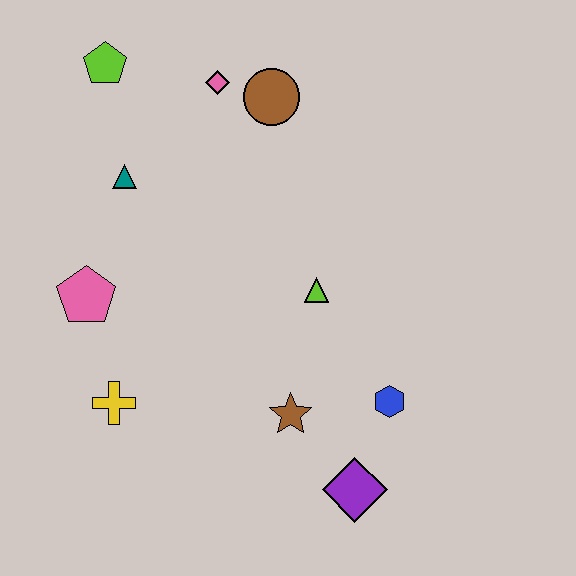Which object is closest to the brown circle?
The pink diamond is closest to the brown circle.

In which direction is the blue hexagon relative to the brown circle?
The blue hexagon is below the brown circle.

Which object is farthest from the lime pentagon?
The purple diamond is farthest from the lime pentagon.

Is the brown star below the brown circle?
Yes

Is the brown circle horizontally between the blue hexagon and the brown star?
No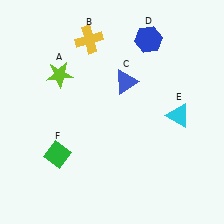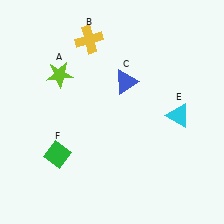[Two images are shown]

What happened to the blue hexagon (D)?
The blue hexagon (D) was removed in Image 2. It was in the top-right area of Image 1.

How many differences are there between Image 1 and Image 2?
There is 1 difference between the two images.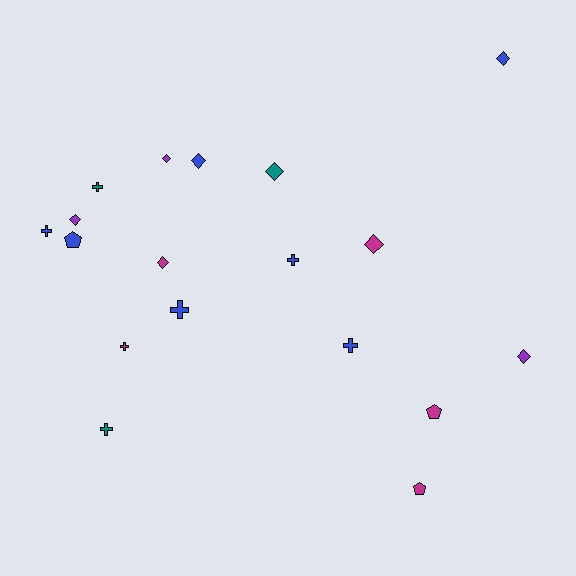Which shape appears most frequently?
Diamond, with 8 objects.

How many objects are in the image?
There are 18 objects.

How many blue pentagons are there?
There is 1 blue pentagon.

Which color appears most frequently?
Blue, with 7 objects.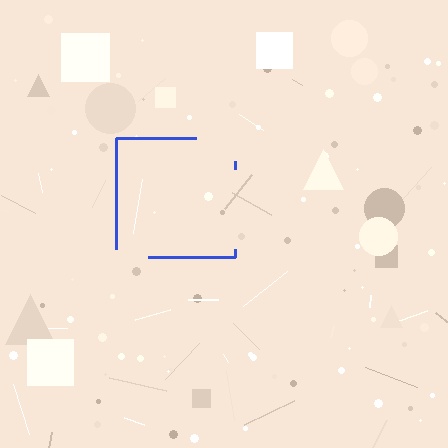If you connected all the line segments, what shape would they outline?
They would outline a square.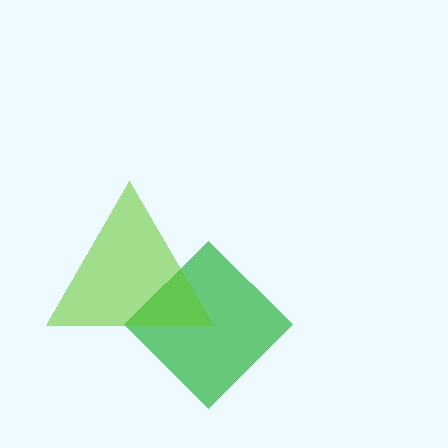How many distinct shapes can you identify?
There are 2 distinct shapes: a green diamond, a lime triangle.